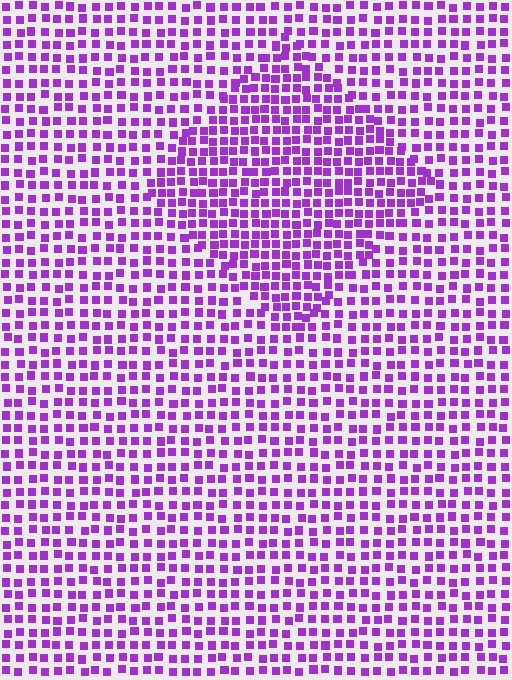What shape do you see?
I see a diamond.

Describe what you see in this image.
The image contains small purple elements arranged at two different densities. A diamond-shaped region is visible where the elements are more densely packed than the surrounding area.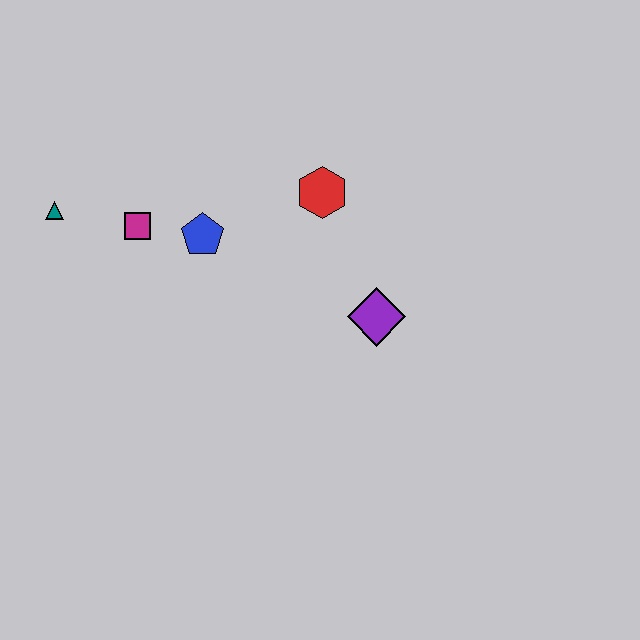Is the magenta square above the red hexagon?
No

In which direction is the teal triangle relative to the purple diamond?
The teal triangle is to the left of the purple diamond.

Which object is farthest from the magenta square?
The purple diamond is farthest from the magenta square.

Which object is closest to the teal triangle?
The magenta square is closest to the teal triangle.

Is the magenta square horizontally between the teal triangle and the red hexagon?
Yes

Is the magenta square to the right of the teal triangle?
Yes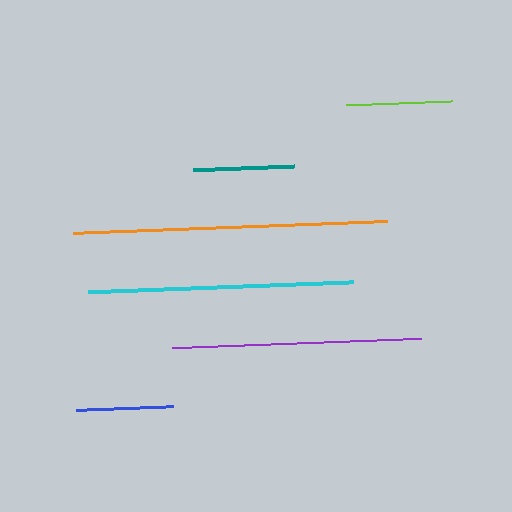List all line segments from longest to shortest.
From longest to shortest: orange, cyan, purple, lime, teal, blue.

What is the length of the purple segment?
The purple segment is approximately 249 pixels long.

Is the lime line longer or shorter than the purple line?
The purple line is longer than the lime line.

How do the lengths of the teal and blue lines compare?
The teal and blue lines are approximately the same length.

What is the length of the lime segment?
The lime segment is approximately 106 pixels long.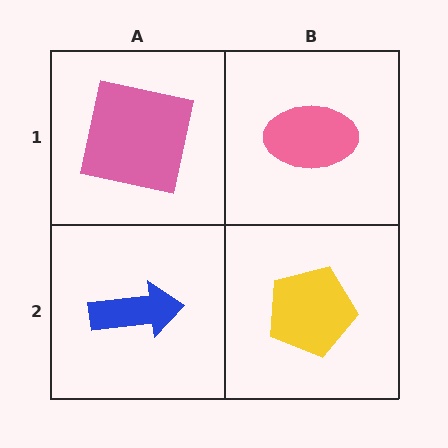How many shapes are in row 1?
2 shapes.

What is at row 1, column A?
A pink square.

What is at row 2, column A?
A blue arrow.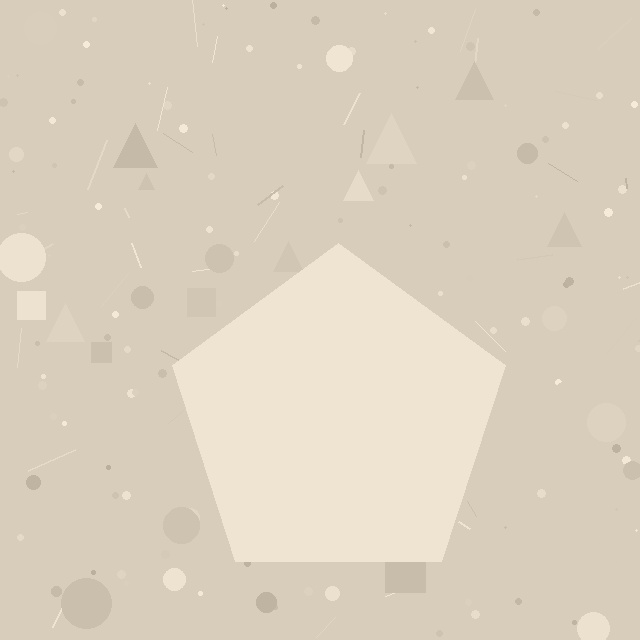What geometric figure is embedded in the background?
A pentagon is embedded in the background.